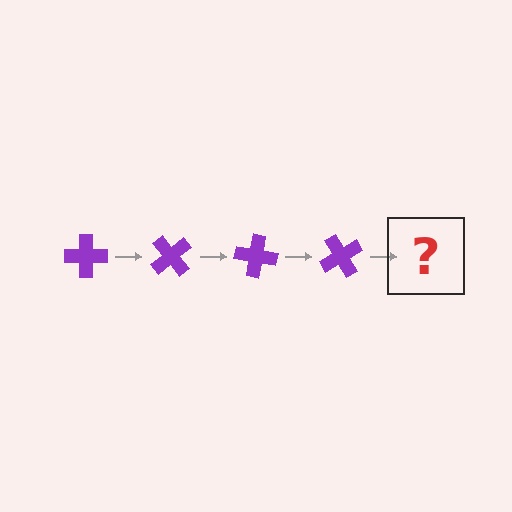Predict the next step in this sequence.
The next step is a purple cross rotated 200 degrees.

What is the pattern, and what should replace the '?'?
The pattern is that the cross rotates 50 degrees each step. The '?' should be a purple cross rotated 200 degrees.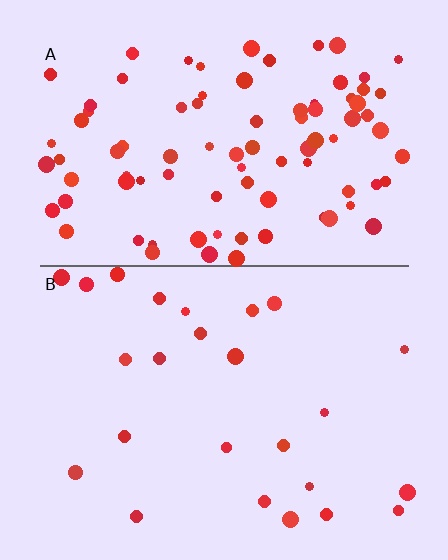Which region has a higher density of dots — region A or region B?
A (the top).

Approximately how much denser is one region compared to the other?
Approximately 3.6× — region A over region B.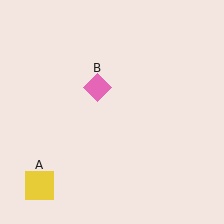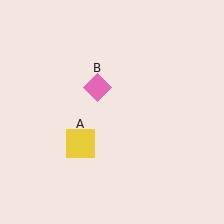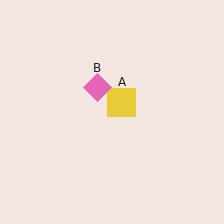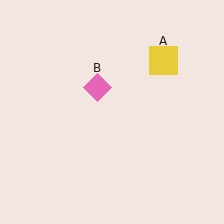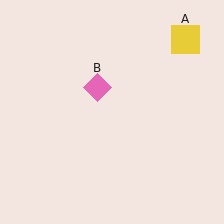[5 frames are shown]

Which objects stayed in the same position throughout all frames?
Pink diamond (object B) remained stationary.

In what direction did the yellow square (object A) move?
The yellow square (object A) moved up and to the right.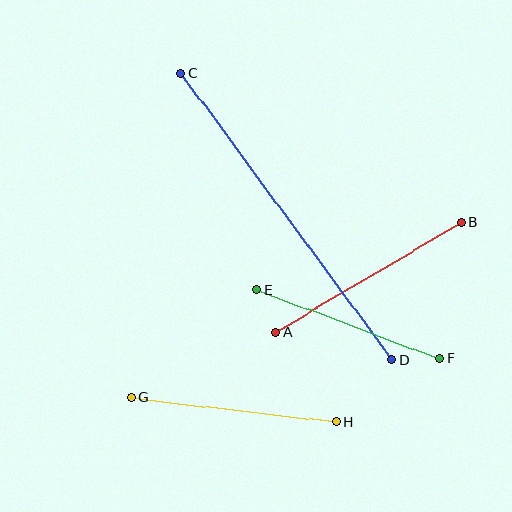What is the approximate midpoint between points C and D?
The midpoint is at approximately (286, 216) pixels.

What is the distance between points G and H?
The distance is approximately 206 pixels.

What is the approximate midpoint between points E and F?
The midpoint is at approximately (348, 324) pixels.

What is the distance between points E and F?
The distance is approximately 195 pixels.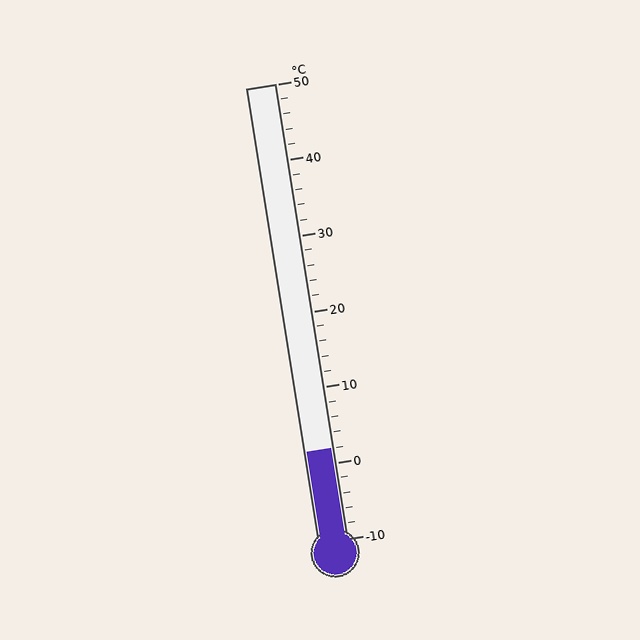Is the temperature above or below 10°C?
The temperature is below 10°C.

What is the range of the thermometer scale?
The thermometer scale ranges from -10°C to 50°C.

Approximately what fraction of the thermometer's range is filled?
The thermometer is filled to approximately 20% of its range.